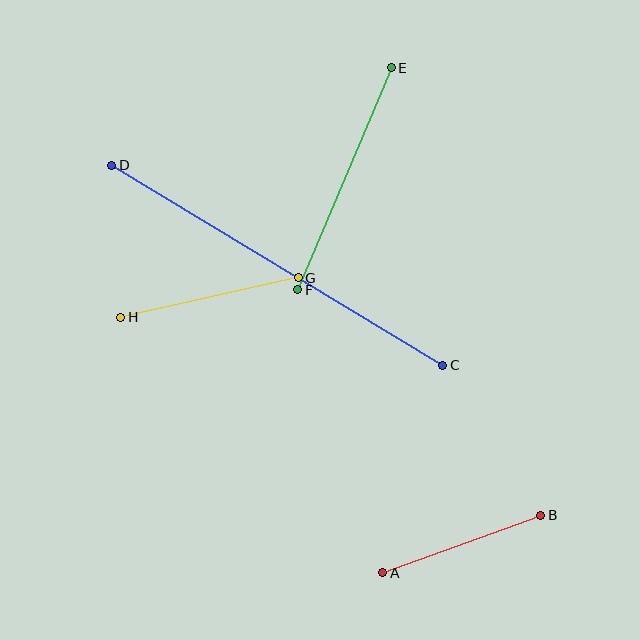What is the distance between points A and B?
The distance is approximately 168 pixels.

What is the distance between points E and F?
The distance is approximately 240 pixels.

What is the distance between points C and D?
The distance is approximately 387 pixels.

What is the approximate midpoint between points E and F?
The midpoint is at approximately (345, 179) pixels.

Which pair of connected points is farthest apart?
Points C and D are farthest apart.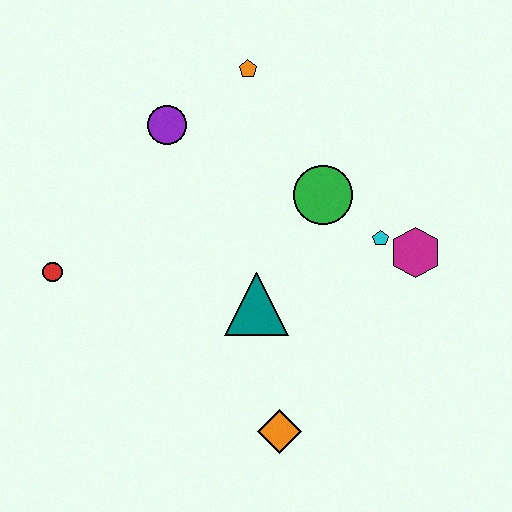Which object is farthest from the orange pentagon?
The orange diamond is farthest from the orange pentagon.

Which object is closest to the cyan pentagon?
The magenta hexagon is closest to the cyan pentagon.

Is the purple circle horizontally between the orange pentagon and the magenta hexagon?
No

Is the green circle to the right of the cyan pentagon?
No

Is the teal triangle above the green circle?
No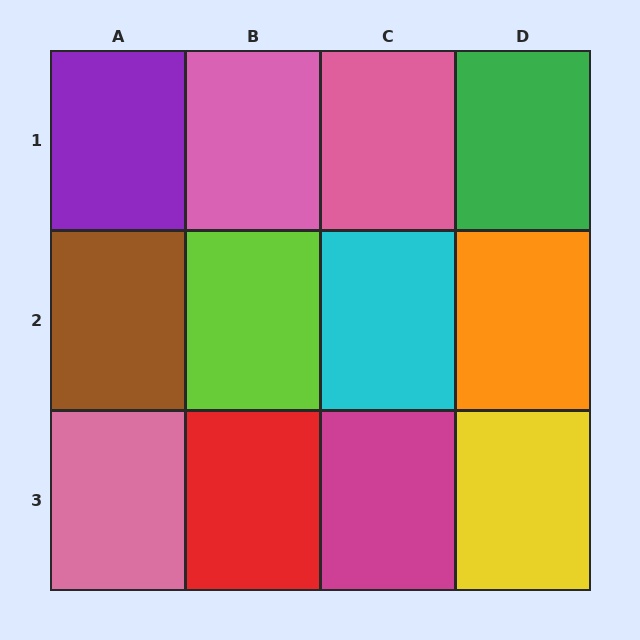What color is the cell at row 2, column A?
Brown.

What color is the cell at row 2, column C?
Cyan.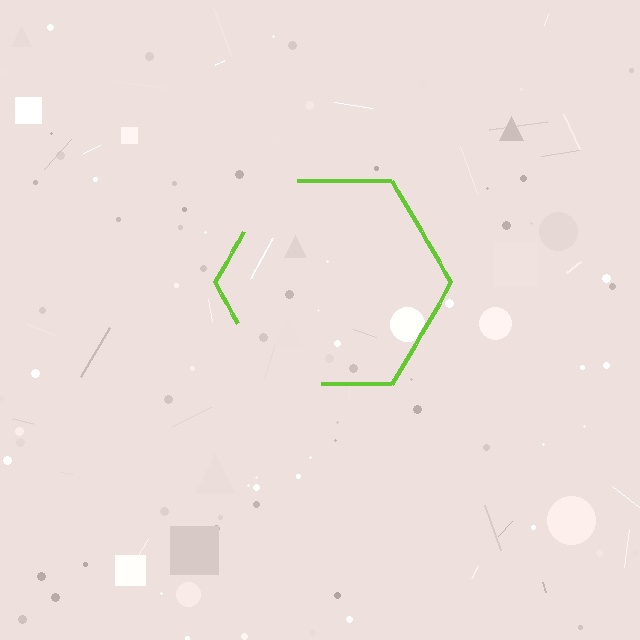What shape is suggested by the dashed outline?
The dashed outline suggests a hexagon.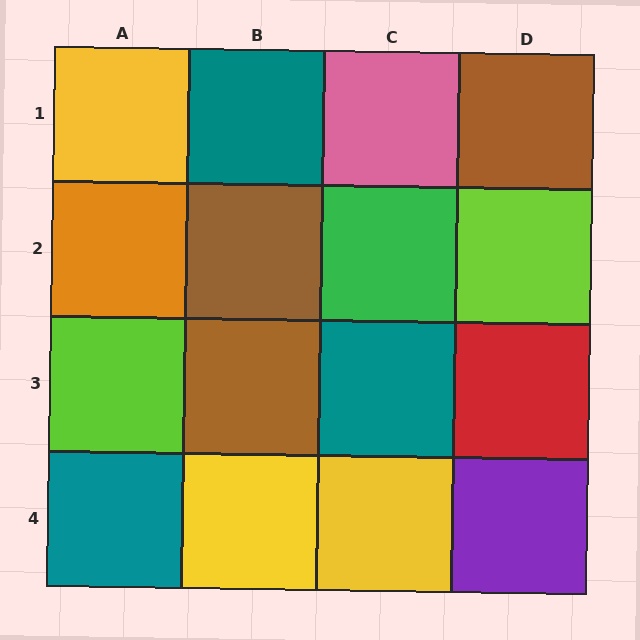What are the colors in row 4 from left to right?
Teal, yellow, yellow, purple.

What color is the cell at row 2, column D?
Lime.